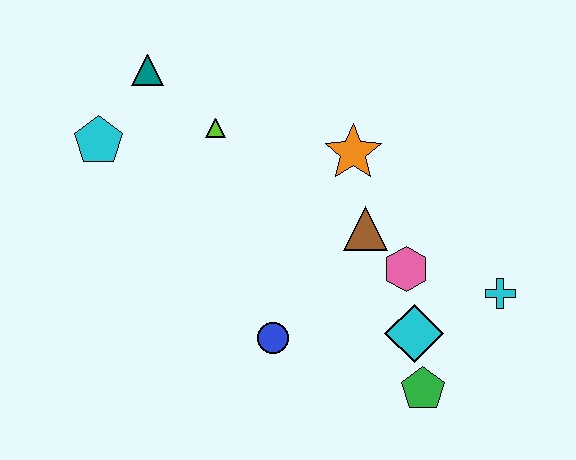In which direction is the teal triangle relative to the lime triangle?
The teal triangle is to the left of the lime triangle.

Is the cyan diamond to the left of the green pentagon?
Yes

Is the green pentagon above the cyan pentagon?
No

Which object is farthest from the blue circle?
The teal triangle is farthest from the blue circle.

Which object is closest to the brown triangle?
The pink hexagon is closest to the brown triangle.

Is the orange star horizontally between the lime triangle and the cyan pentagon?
No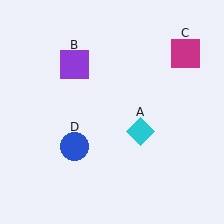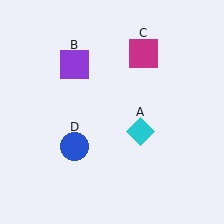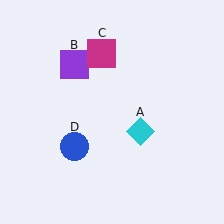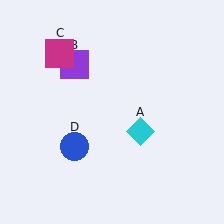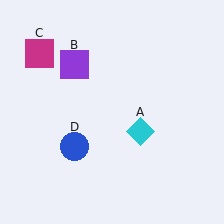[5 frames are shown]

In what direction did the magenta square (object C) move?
The magenta square (object C) moved left.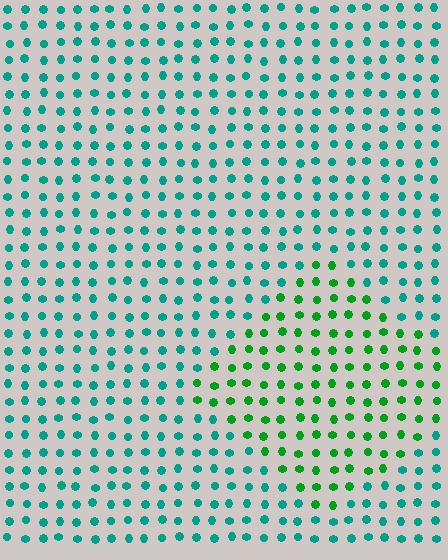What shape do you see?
I see a diamond.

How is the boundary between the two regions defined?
The boundary is defined purely by a slight shift in hue (about 42 degrees). Spacing, size, and orientation are identical on both sides.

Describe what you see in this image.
The image is filled with small teal elements in a uniform arrangement. A diamond-shaped region is visible where the elements are tinted to a slightly different hue, forming a subtle color boundary.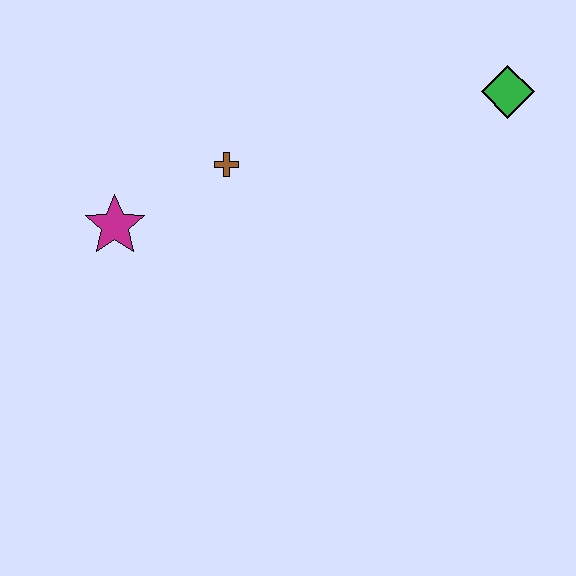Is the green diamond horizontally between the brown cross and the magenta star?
No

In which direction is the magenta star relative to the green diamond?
The magenta star is to the left of the green diamond.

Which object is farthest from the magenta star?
The green diamond is farthest from the magenta star.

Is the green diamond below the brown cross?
No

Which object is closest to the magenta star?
The brown cross is closest to the magenta star.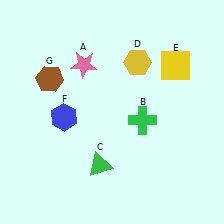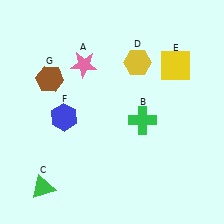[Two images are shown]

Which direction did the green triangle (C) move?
The green triangle (C) moved left.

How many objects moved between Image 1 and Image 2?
1 object moved between the two images.